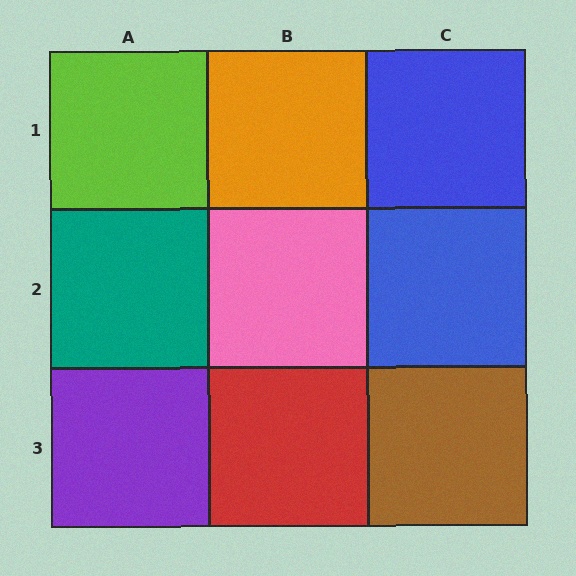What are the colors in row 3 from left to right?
Purple, red, brown.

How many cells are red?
1 cell is red.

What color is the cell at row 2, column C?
Blue.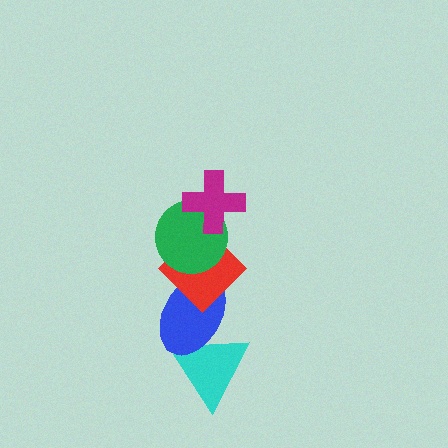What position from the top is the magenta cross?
The magenta cross is 1st from the top.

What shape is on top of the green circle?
The magenta cross is on top of the green circle.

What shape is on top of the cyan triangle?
The blue ellipse is on top of the cyan triangle.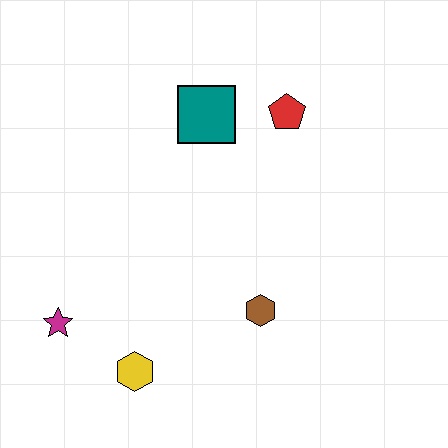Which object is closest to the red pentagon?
The teal square is closest to the red pentagon.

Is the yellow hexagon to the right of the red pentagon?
No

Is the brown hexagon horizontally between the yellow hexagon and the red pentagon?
Yes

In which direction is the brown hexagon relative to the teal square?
The brown hexagon is below the teal square.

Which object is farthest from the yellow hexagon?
The red pentagon is farthest from the yellow hexagon.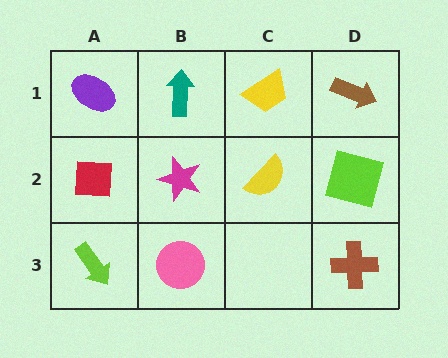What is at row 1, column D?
A brown arrow.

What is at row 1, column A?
A purple ellipse.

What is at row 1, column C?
A yellow trapezoid.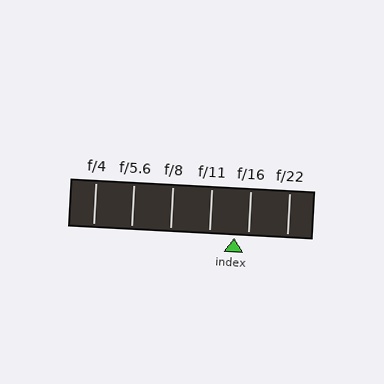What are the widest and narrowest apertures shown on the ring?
The widest aperture shown is f/4 and the narrowest is f/22.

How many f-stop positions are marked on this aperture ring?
There are 6 f-stop positions marked.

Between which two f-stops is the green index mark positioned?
The index mark is between f/11 and f/16.